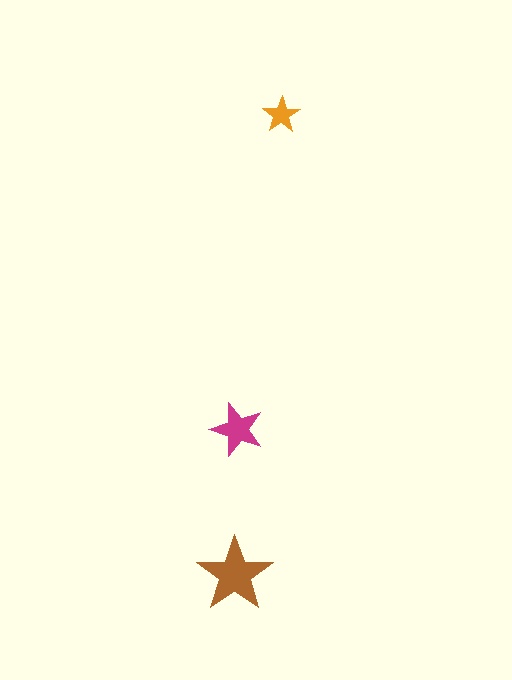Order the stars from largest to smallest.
the brown one, the magenta one, the orange one.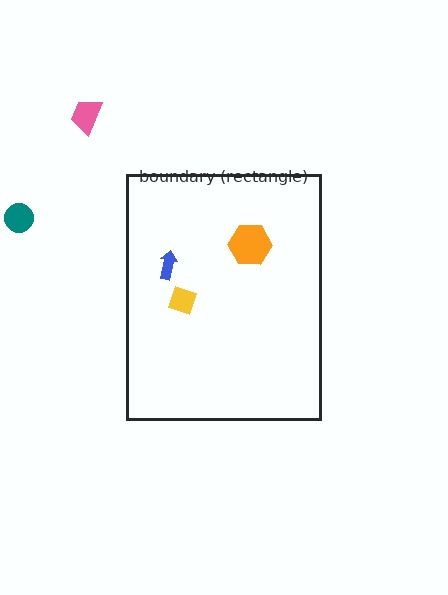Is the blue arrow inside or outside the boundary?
Inside.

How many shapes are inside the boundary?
3 inside, 2 outside.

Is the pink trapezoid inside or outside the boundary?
Outside.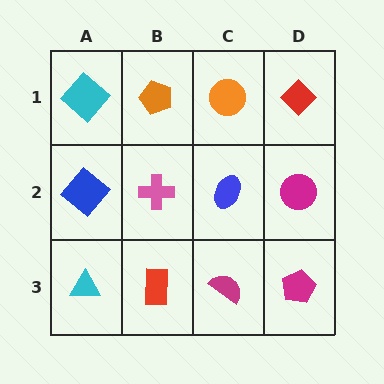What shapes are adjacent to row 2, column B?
An orange pentagon (row 1, column B), a red rectangle (row 3, column B), a blue diamond (row 2, column A), a blue ellipse (row 2, column C).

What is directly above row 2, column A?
A cyan diamond.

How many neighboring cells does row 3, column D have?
2.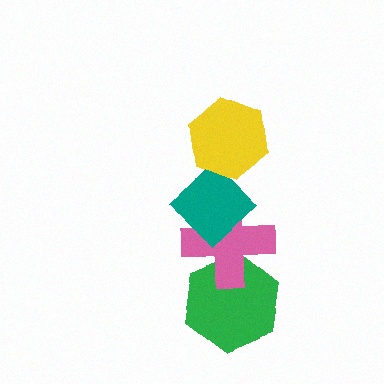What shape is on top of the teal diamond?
The yellow hexagon is on top of the teal diamond.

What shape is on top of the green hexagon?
The pink cross is on top of the green hexagon.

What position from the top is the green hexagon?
The green hexagon is 4th from the top.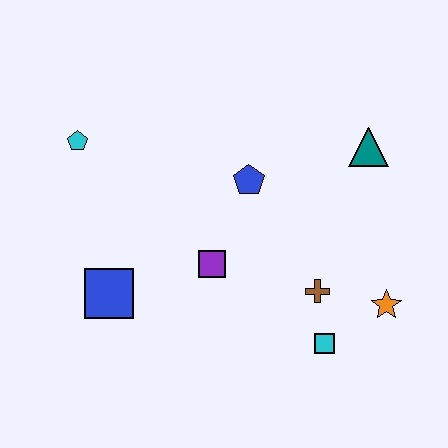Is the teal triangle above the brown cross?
Yes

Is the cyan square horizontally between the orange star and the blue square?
Yes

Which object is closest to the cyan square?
The brown cross is closest to the cyan square.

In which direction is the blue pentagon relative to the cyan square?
The blue pentagon is above the cyan square.